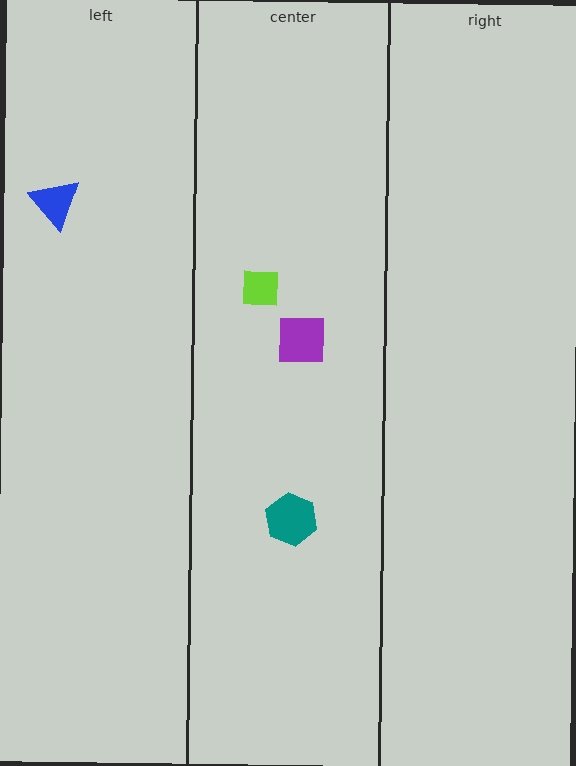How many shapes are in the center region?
3.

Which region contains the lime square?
The center region.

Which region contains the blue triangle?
The left region.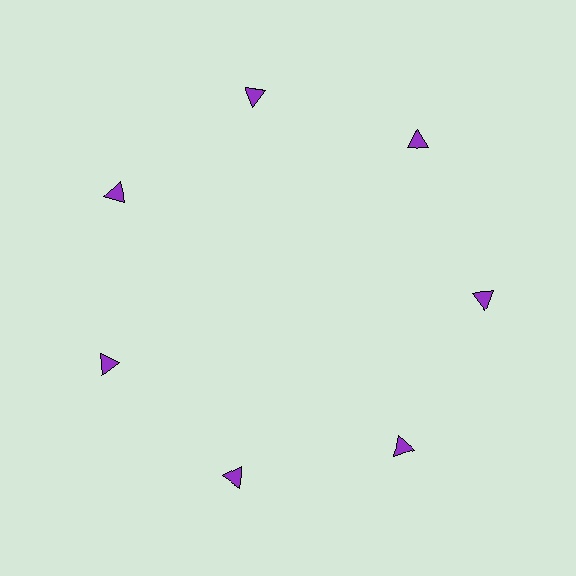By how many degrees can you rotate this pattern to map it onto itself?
The pattern maps onto itself every 51 degrees of rotation.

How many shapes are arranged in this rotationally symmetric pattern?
There are 7 shapes, arranged in 7 groups of 1.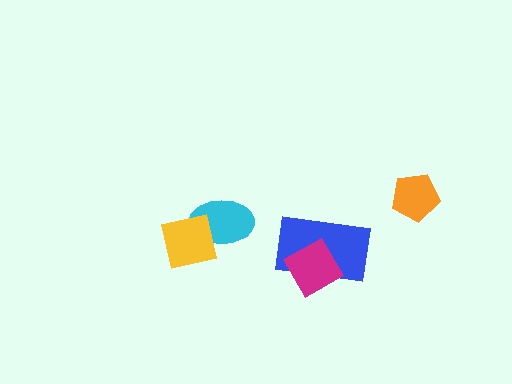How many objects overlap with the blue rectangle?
1 object overlaps with the blue rectangle.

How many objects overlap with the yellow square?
1 object overlaps with the yellow square.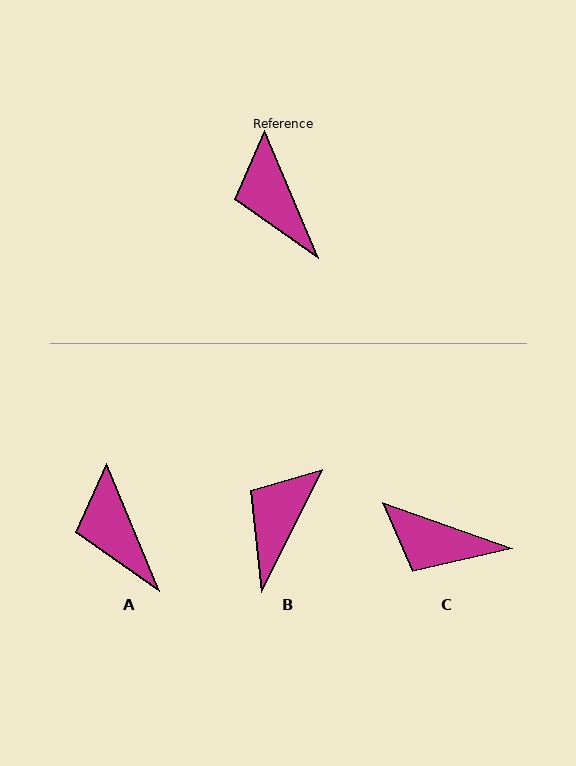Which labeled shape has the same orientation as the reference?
A.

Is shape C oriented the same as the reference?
No, it is off by about 48 degrees.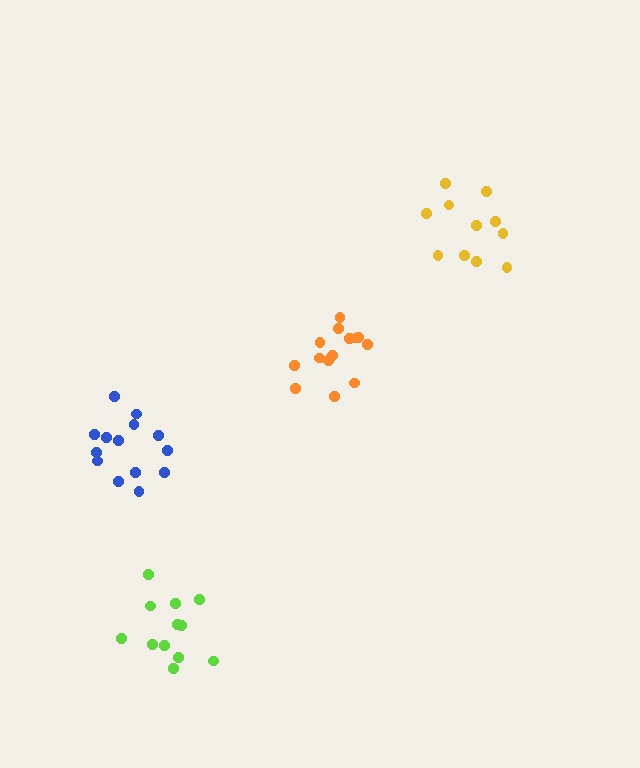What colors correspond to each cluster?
The clusters are colored: orange, yellow, blue, lime.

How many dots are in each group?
Group 1: 14 dots, Group 2: 11 dots, Group 3: 14 dots, Group 4: 12 dots (51 total).